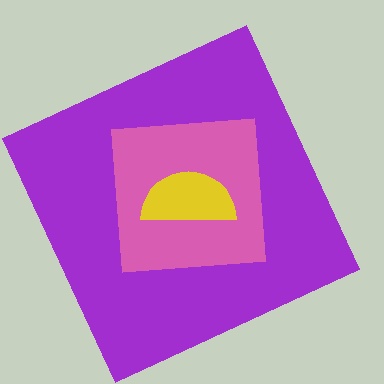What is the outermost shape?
The purple square.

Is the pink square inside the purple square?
Yes.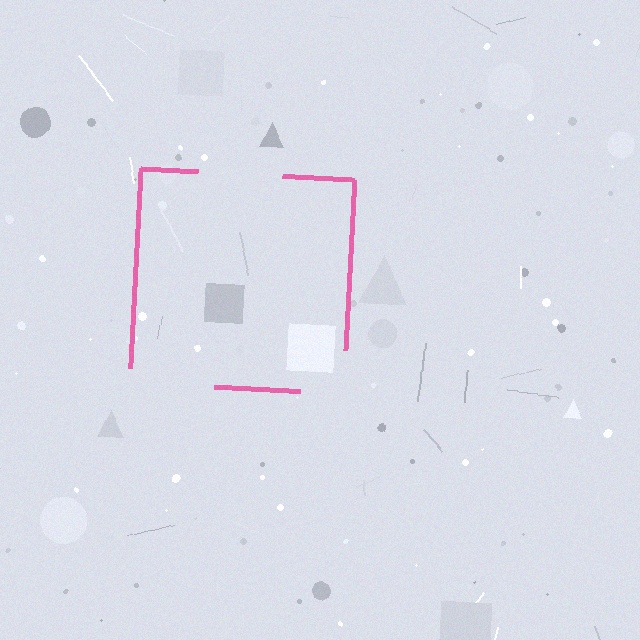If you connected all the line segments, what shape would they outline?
They would outline a square.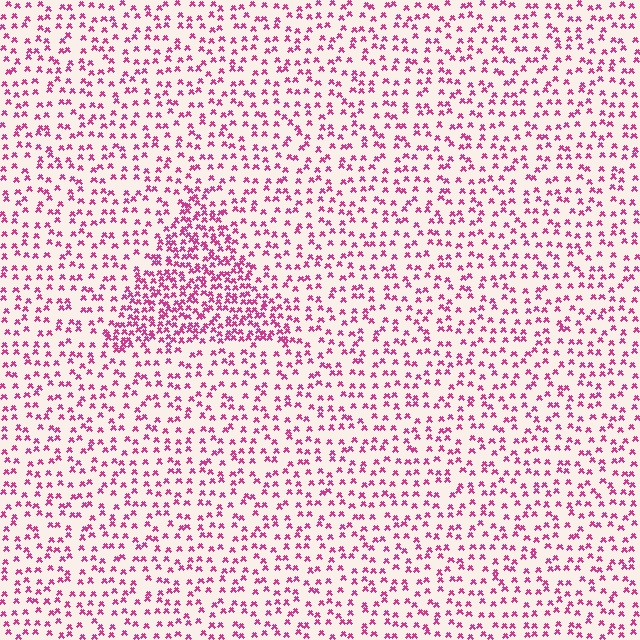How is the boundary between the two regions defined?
The boundary is defined by a change in element density (approximately 2.1x ratio). All elements are the same color, size, and shape.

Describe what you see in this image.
The image contains small magenta elements arranged at two different densities. A triangle-shaped region is visible where the elements are more densely packed than the surrounding area.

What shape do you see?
I see a triangle.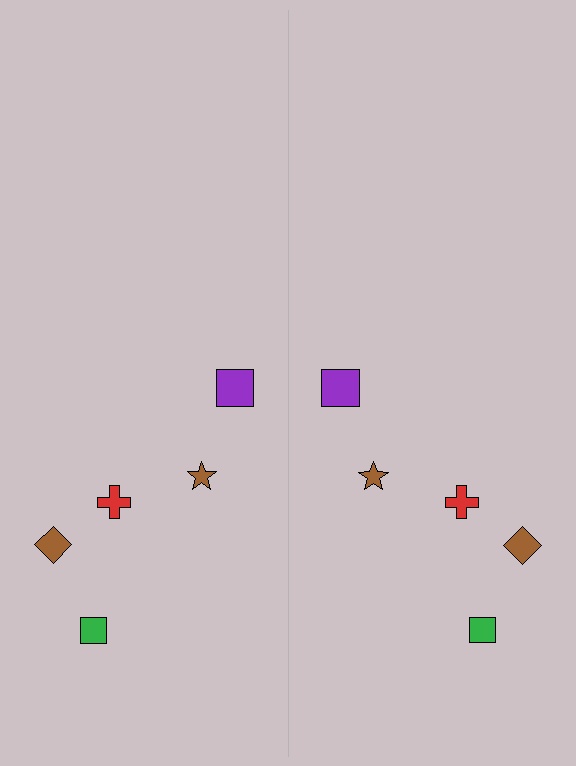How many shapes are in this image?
There are 10 shapes in this image.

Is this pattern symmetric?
Yes, this pattern has bilateral (reflection) symmetry.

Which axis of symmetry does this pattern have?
The pattern has a vertical axis of symmetry running through the center of the image.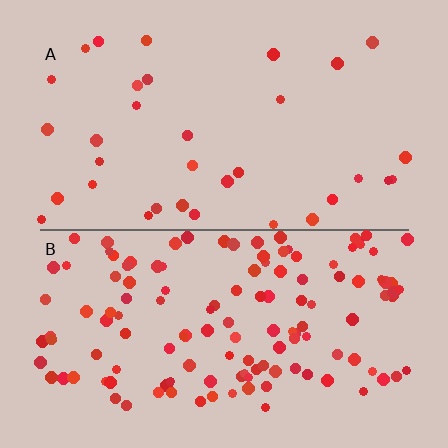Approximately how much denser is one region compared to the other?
Approximately 3.9× — region B over region A.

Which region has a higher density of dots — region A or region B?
B (the bottom).